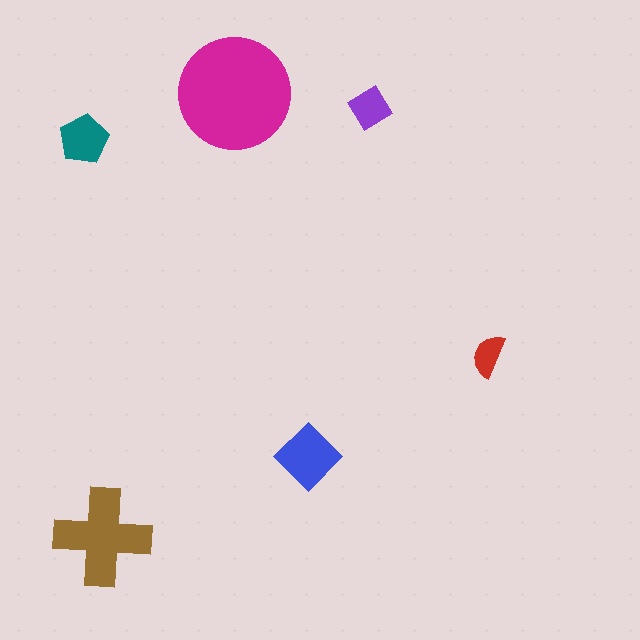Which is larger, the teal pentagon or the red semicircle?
The teal pentagon.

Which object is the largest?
The magenta circle.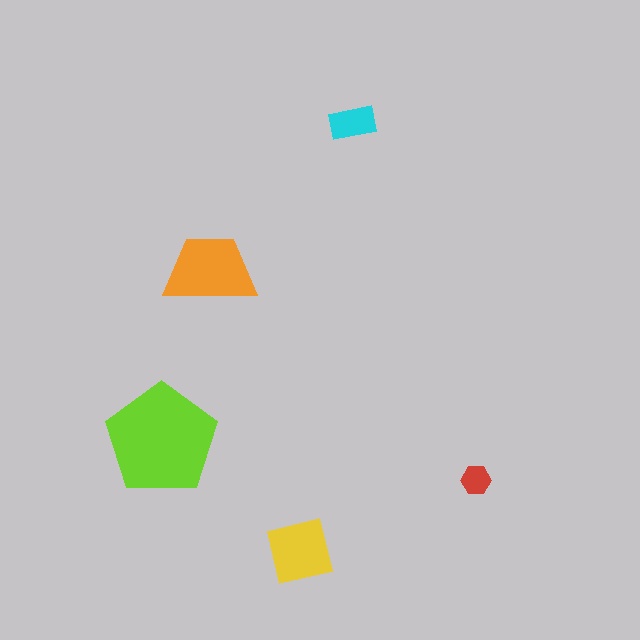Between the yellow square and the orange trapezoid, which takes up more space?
The orange trapezoid.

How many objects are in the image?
There are 5 objects in the image.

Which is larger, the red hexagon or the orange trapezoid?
The orange trapezoid.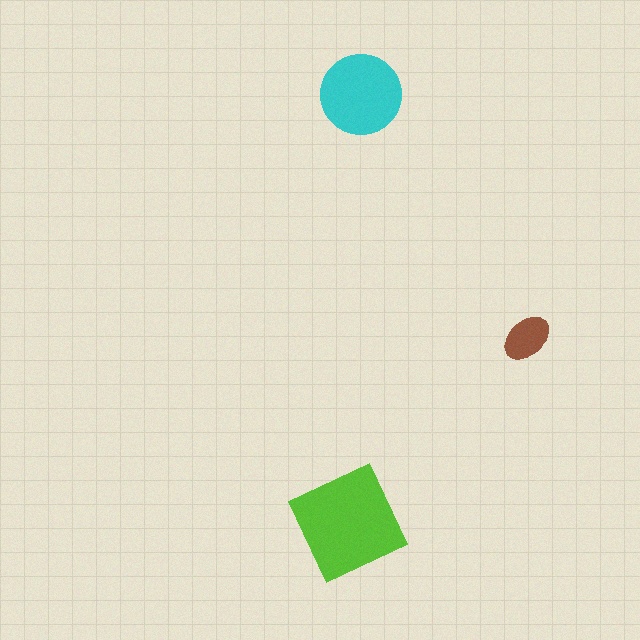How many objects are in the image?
There are 3 objects in the image.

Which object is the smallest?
The brown ellipse.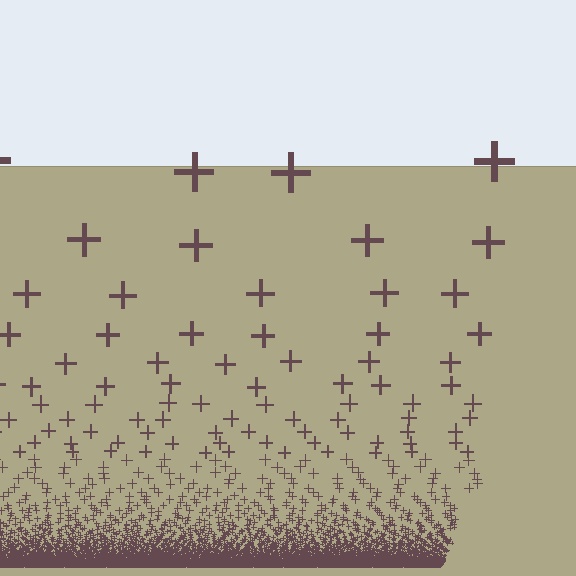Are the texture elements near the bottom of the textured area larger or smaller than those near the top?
Smaller. The gradient is inverted — elements near the bottom are smaller and denser.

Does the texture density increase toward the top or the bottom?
Density increases toward the bottom.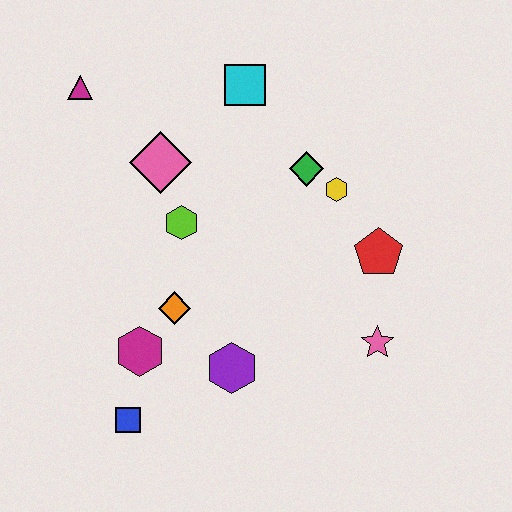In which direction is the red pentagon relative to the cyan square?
The red pentagon is below the cyan square.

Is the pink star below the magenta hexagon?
No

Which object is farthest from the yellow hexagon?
The blue square is farthest from the yellow hexagon.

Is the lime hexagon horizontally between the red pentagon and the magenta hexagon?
Yes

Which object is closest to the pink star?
The red pentagon is closest to the pink star.